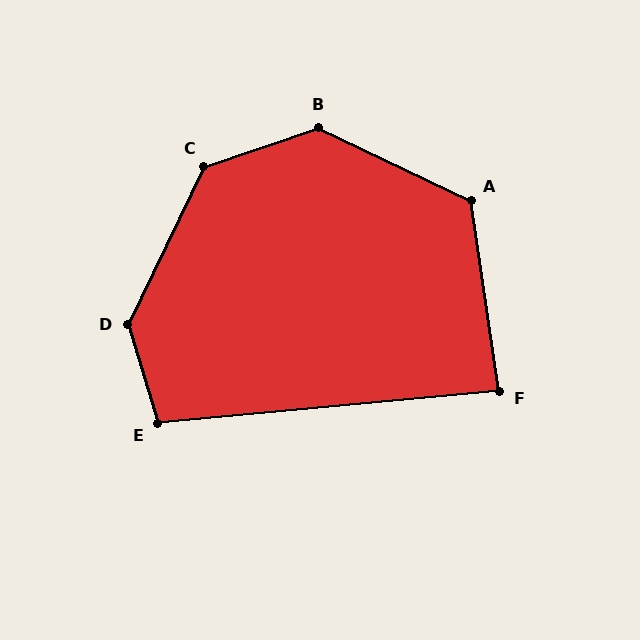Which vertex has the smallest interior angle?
F, at approximately 87 degrees.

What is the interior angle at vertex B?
Approximately 136 degrees (obtuse).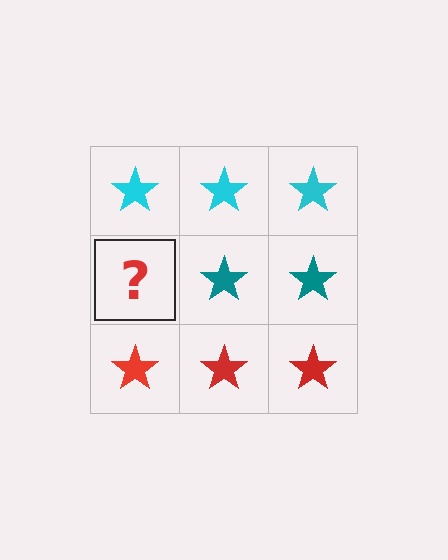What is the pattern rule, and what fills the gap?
The rule is that each row has a consistent color. The gap should be filled with a teal star.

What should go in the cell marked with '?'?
The missing cell should contain a teal star.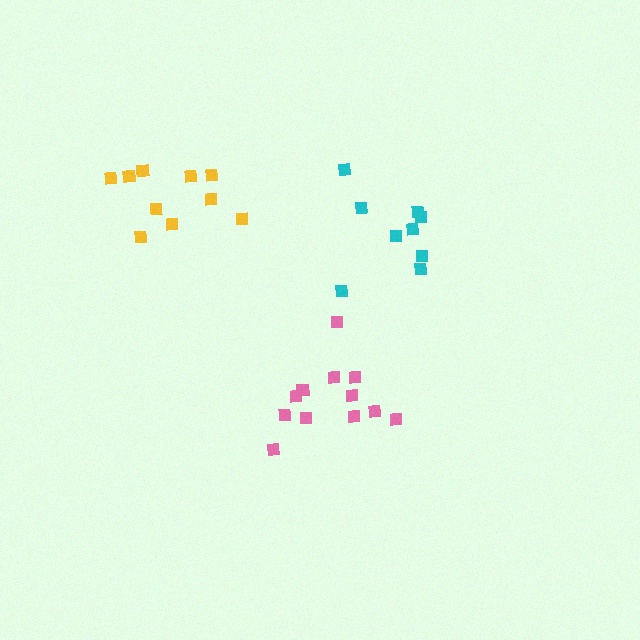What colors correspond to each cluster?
The clusters are colored: yellow, cyan, pink.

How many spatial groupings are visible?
There are 3 spatial groupings.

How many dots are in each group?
Group 1: 10 dots, Group 2: 9 dots, Group 3: 12 dots (31 total).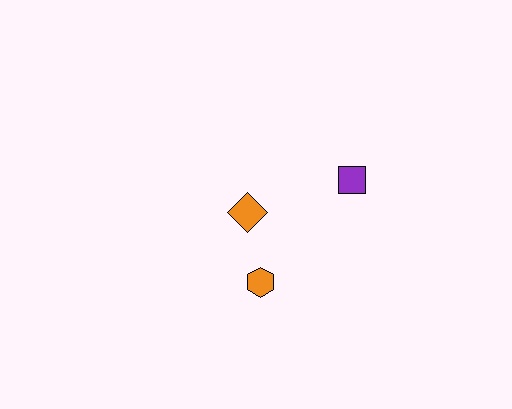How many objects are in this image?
There are 3 objects.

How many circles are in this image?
There are no circles.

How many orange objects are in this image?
There are 2 orange objects.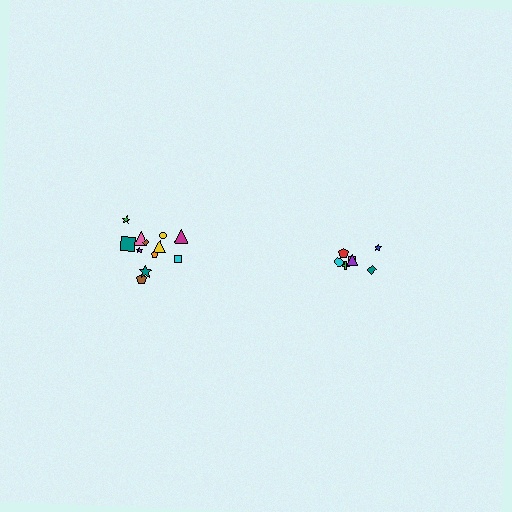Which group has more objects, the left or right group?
The left group.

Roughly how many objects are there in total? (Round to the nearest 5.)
Roughly 20 objects in total.